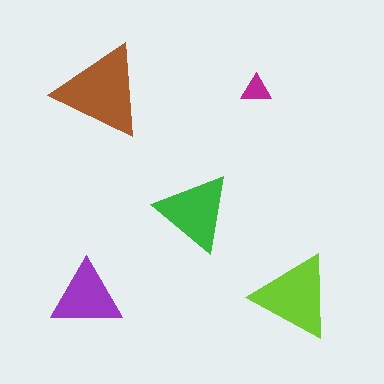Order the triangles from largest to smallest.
the brown one, the lime one, the green one, the purple one, the magenta one.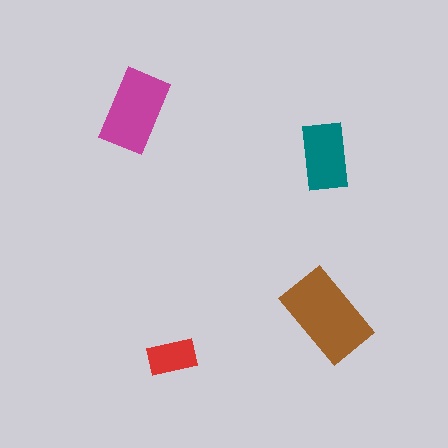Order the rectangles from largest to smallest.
the brown one, the magenta one, the teal one, the red one.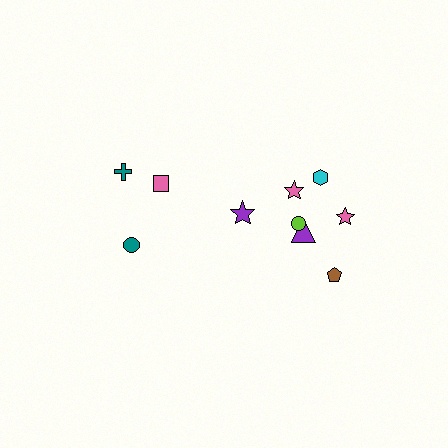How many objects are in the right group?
There are 7 objects.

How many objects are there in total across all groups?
There are 10 objects.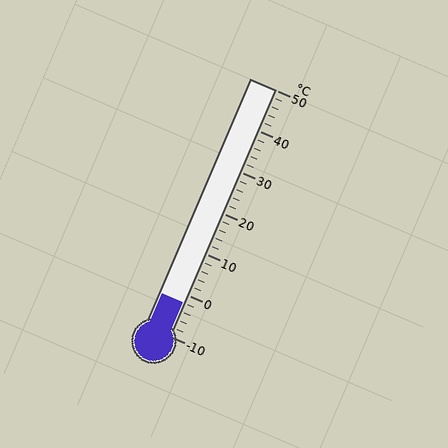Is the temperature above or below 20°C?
The temperature is below 20°C.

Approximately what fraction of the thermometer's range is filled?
The thermometer is filled to approximately 15% of its range.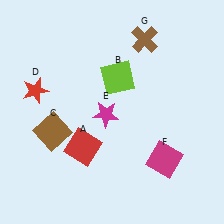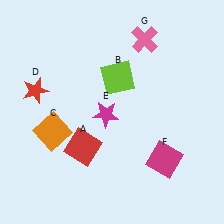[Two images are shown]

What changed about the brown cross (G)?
In Image 1, G is brown. In Image 2, it changed to pink.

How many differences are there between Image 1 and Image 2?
There are 2 differences between the two images.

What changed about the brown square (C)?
In Image 1, C is brown. In Image 2, it changed to orange.